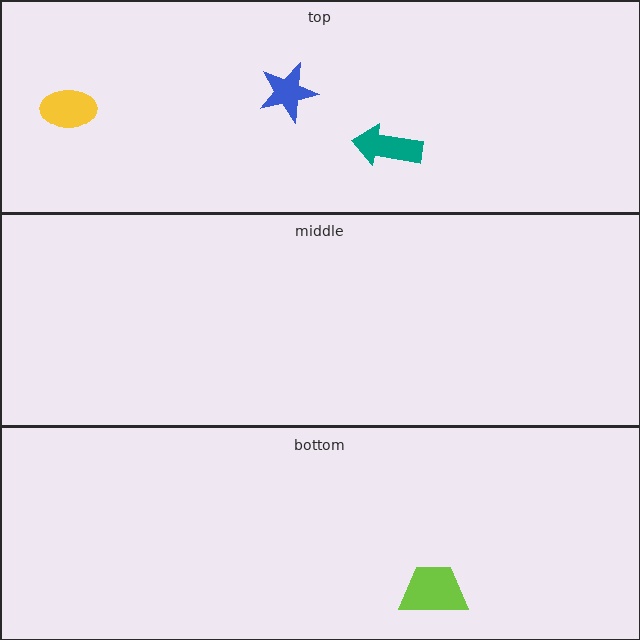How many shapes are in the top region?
3.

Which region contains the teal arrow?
The top region.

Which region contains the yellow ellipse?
The top region.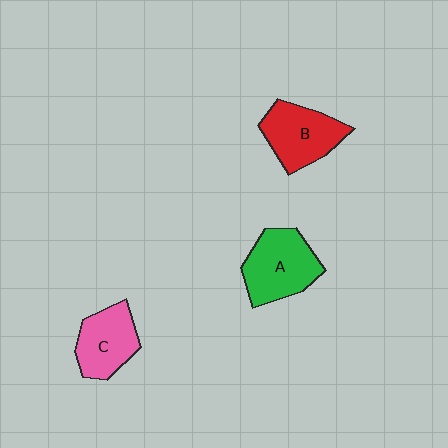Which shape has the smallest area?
Shape C (pink).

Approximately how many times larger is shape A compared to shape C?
Approximately 1.2 times.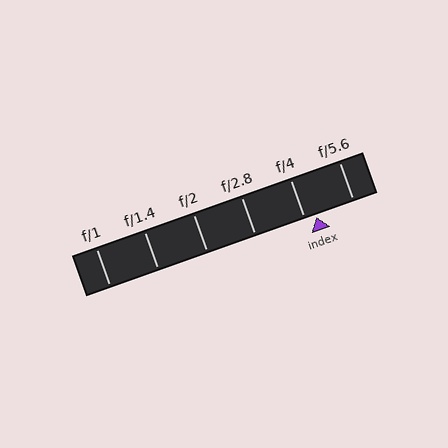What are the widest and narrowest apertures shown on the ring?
The widest aperture shown is f/1 and the narrowest is f/5.6.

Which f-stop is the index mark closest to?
The index mark is closest to f/4.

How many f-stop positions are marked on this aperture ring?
There are 6 f-stop positions marked.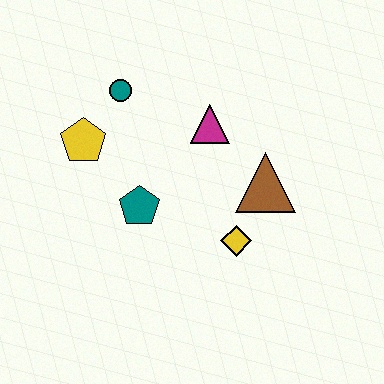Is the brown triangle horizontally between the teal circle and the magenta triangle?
No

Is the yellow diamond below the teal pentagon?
Yes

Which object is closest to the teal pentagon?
The yellow pentagon is closest to the teal pentagon.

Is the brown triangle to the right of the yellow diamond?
Yes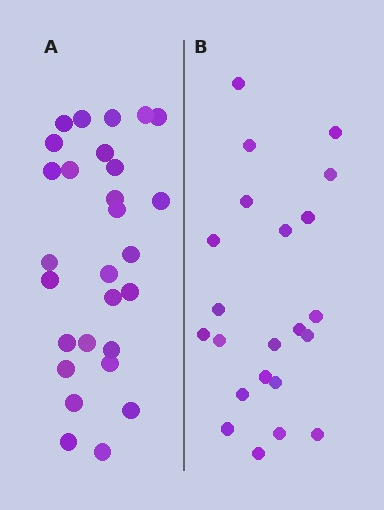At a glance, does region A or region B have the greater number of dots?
Region A (the left region) has more dots.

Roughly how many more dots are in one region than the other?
Region A has about 6 more dots than region B.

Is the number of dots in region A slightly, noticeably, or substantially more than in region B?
Region A has noticeably more, but not dramatically so. The ratio is roughly 1.3 to 1.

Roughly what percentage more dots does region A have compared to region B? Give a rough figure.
About 25% more.